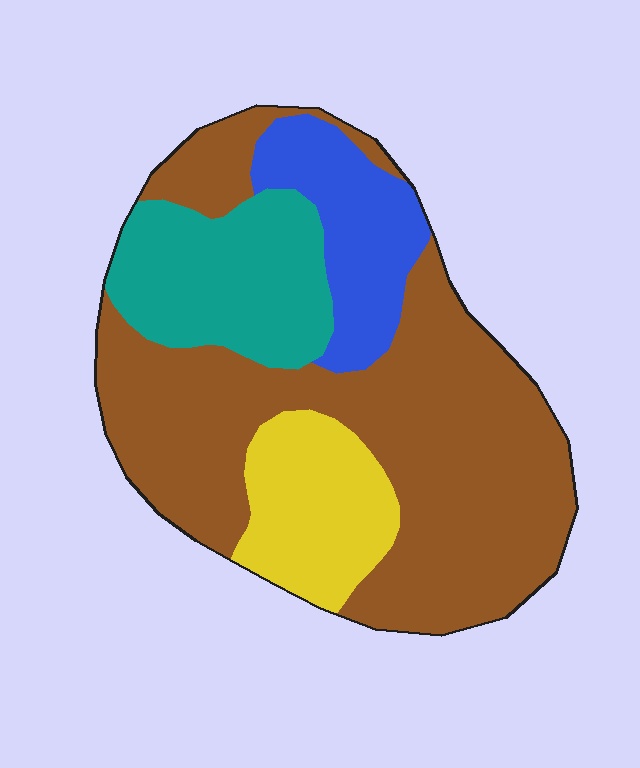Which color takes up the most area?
Brown, at roughly 55%.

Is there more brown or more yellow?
Brown.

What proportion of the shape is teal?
Teal covers about 20% of the shape.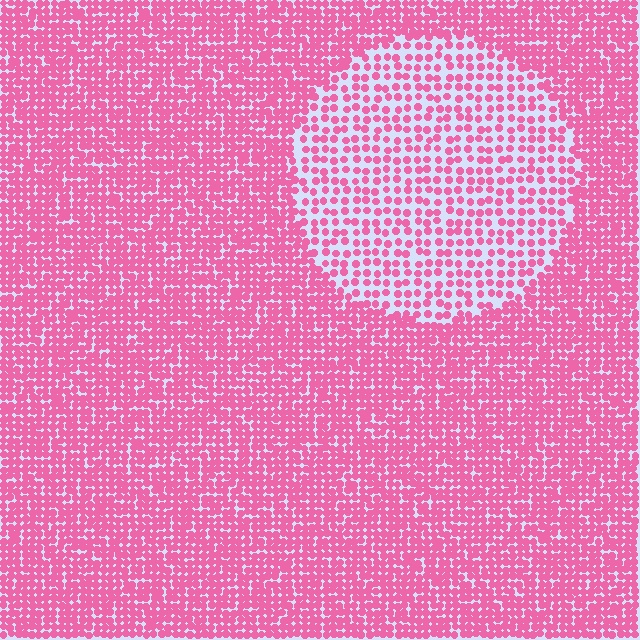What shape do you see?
I see a circle.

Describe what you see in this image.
The image contains small pink elements arranged at two different densities. A circle-shaped region is visible where the elements are less densely packed than the surrounding area.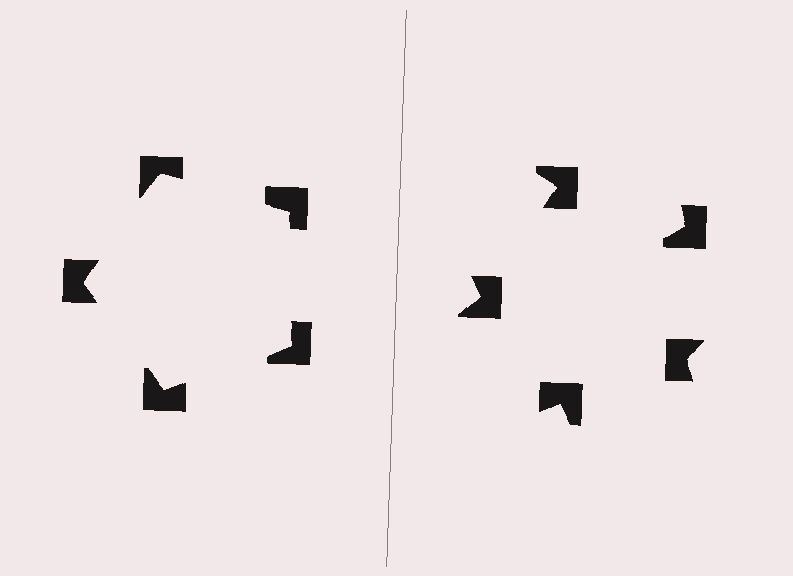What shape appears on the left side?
An illusory pentagon.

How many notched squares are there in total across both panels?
10 — 5 on each side.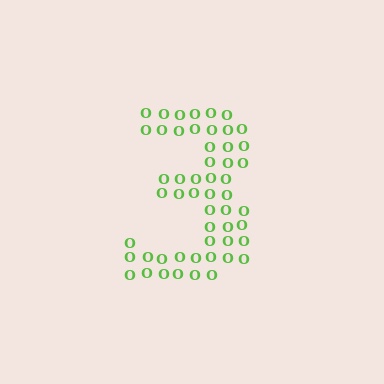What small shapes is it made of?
It is made of small letter O's.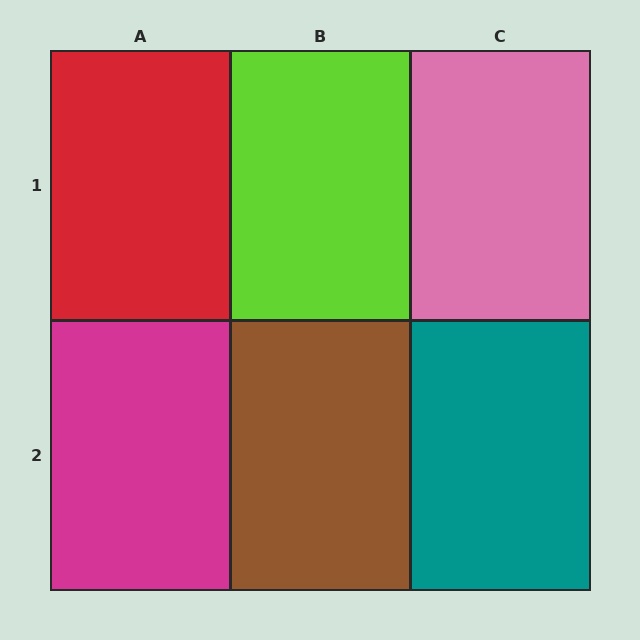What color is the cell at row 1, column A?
Red.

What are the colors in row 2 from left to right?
Magenta, brown, teal.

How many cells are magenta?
1 cell is magenta.